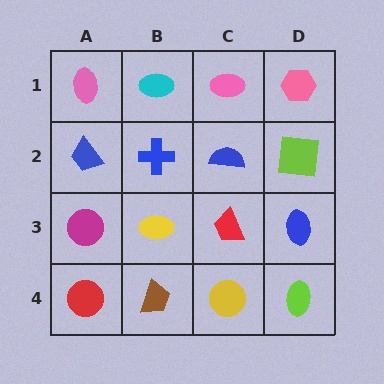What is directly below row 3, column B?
A brown trapezoid.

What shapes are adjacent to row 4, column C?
A red trapezoid (row 3, column C), a brown trapezoid (row 4, column B), a lime ellipse (row 4, column D).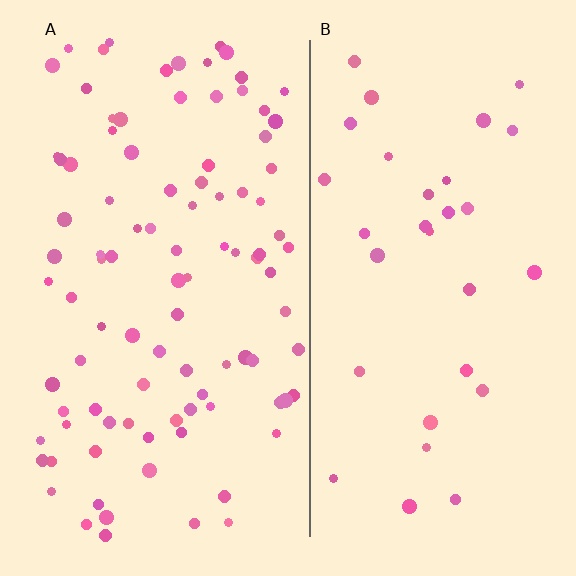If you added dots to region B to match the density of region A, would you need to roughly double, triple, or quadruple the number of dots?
Approximately triple.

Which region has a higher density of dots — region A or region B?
A (the left).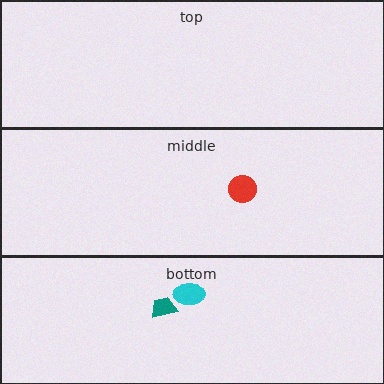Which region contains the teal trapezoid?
The bottom region.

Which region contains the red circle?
The middle region.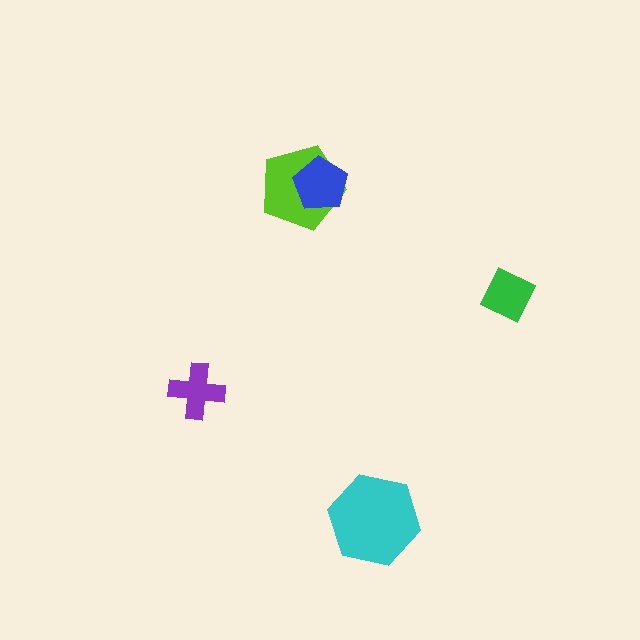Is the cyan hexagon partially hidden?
No, no other shape covers it.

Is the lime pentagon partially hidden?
Yes, it is partially covered by another shape.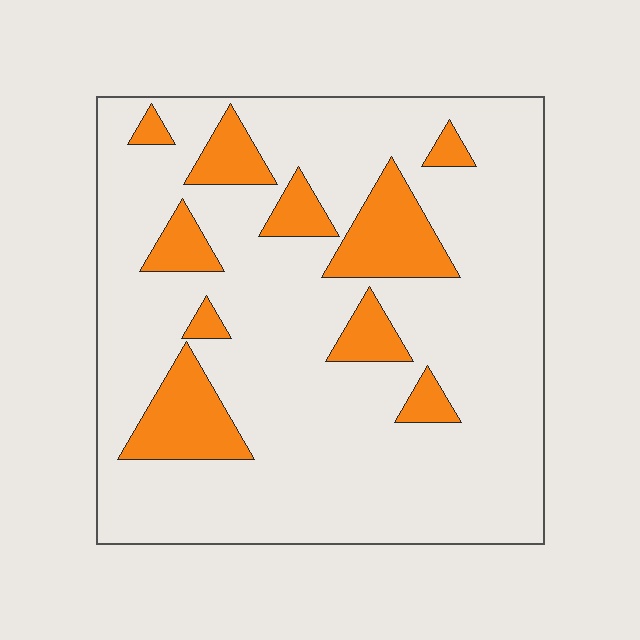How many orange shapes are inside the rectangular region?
10.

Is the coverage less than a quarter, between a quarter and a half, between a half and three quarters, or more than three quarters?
Less than a quarter.